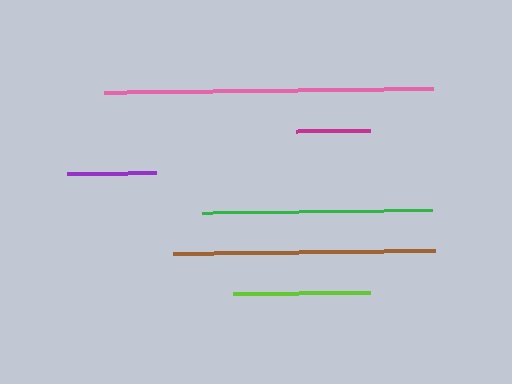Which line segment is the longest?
The pink line is the longest at approximately 329 pixels.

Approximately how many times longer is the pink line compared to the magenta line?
The pink line is approximately 4.5 times the length of the magenta line.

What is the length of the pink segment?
The pink segment is approximately 329 pixels long.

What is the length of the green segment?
The green segment is approximately 230 pixels long.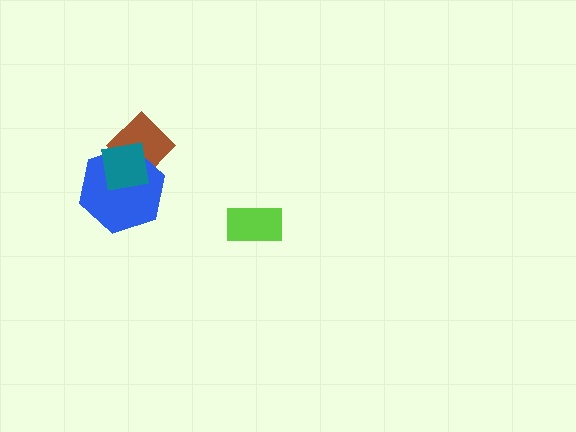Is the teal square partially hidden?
No, no other shape covers it.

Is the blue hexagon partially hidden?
Yes, it is partially covered by another shape.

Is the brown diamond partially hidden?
Yes, it is partially covered by another shape.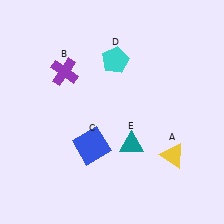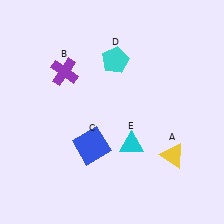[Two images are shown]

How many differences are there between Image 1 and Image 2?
There is 1 difference between the two images.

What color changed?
The triangle (E) changed from teal in Image 1 to cyan in Image 2.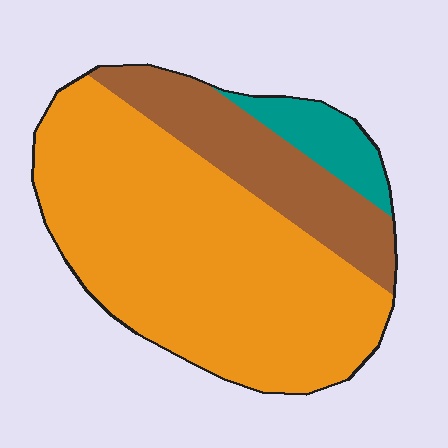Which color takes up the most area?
Orange, at roughly 70%.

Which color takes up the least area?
Teal, at roughly 10%.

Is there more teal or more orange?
Orange.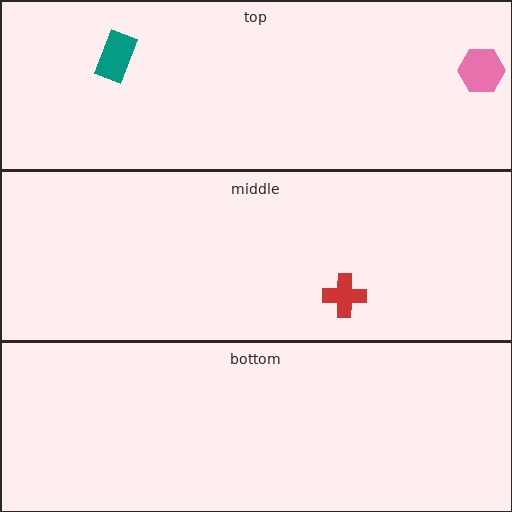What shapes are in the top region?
The pink hexagon, the teal rectangle.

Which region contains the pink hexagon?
The top region.